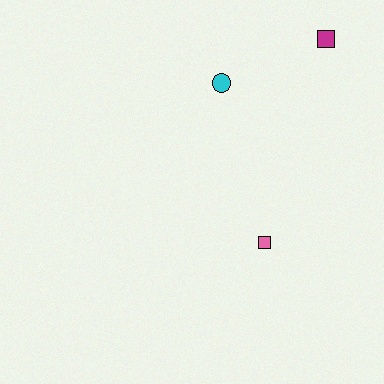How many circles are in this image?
There is 1 circle.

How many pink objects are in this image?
There is 1 pink object.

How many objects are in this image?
There are 3 objects.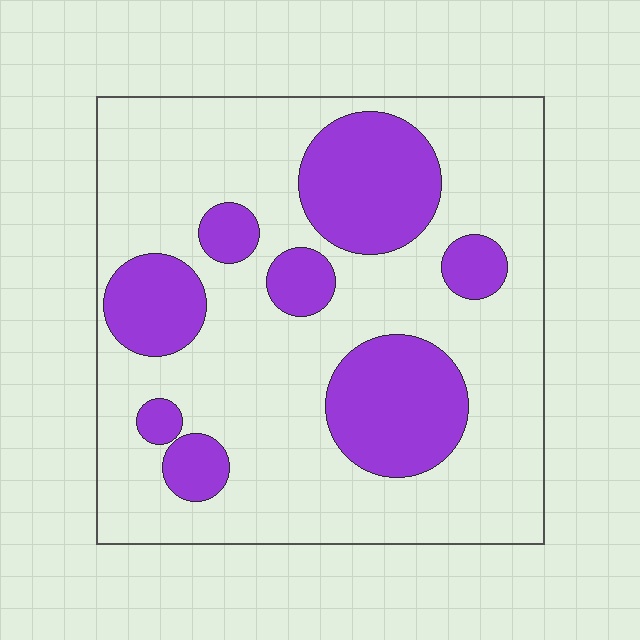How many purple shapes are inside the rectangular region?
8.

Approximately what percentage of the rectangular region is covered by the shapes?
Approximately 30%.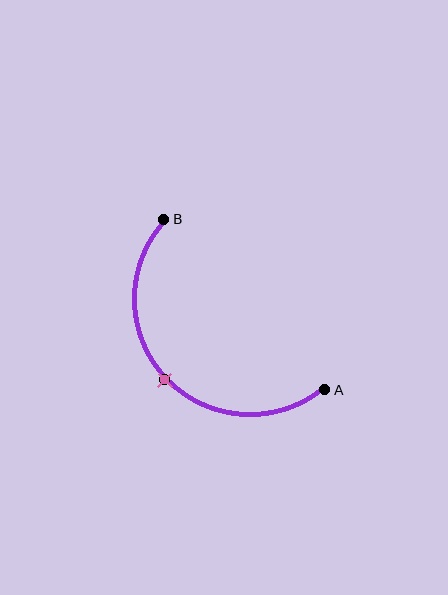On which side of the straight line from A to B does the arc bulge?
The arc bulges below and to the left of the straight line connecting A and B.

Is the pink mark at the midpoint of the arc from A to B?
Yes. The pink mark lies on the arc at equal arc-length from both A and B — it is the arc midpoint.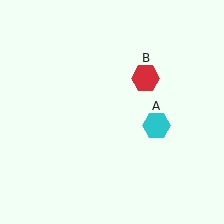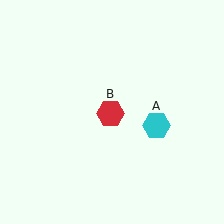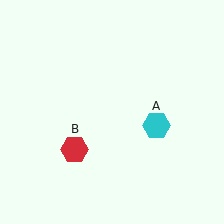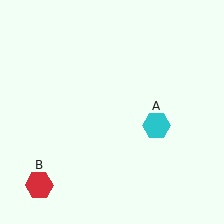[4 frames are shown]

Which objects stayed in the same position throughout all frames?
Cyan hexagon (object A) remained stationary.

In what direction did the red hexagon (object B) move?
The red hexagon (object B) moved down and to the left.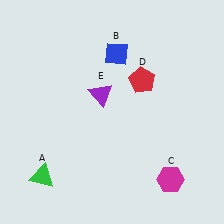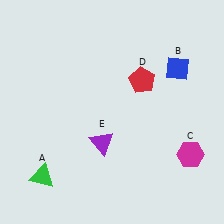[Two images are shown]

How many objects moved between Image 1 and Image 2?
3 objects moved between the two images.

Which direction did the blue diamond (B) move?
The blue diamond (B) moved right.